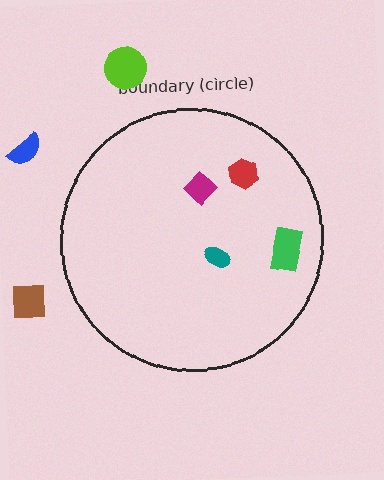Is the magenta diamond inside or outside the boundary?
Inside.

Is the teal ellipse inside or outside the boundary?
Inside.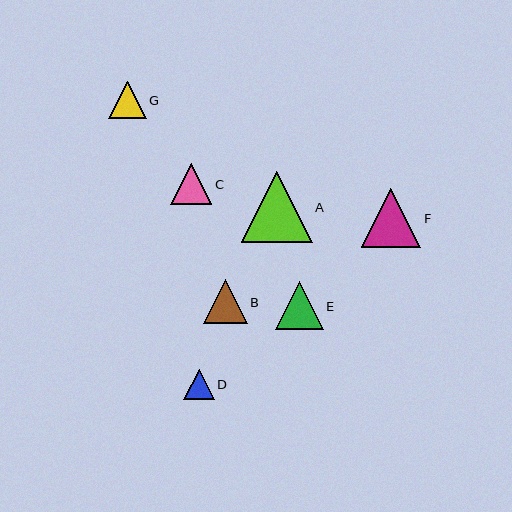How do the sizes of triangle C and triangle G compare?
Triangle C and triangle G are approximately the same size.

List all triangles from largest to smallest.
From largest to smallest: A, F, E, B, C, G, D.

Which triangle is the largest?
Triangle A is the largest with a size of approximately 70 pixels.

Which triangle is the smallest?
Triangle D is the smallest with a size of approximately 30 pixels.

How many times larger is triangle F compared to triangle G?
Triangle F is approximately 1.6 times the size of triangle G.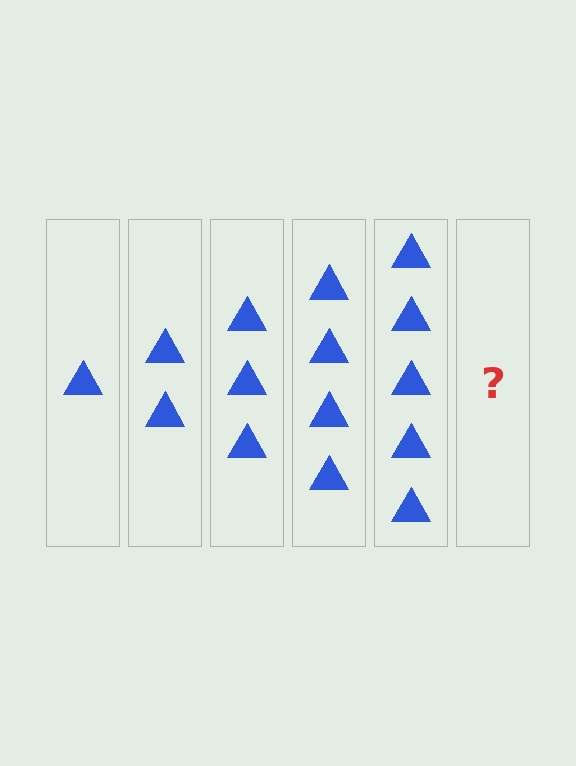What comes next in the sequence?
The next element should be 6 triangles.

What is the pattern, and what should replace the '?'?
The pattern is that each step adds one more triangle. The '?' should be 6 triangles.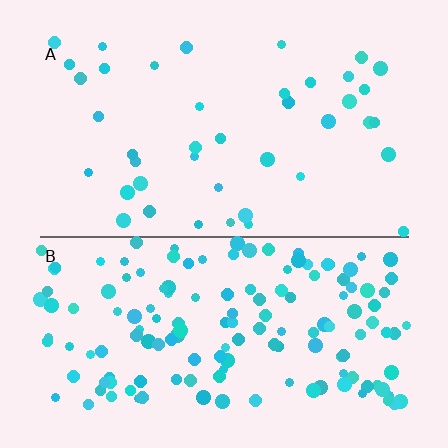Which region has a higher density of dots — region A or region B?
B (the bottom).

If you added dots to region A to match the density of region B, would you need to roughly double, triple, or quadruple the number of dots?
Approximately quadruple.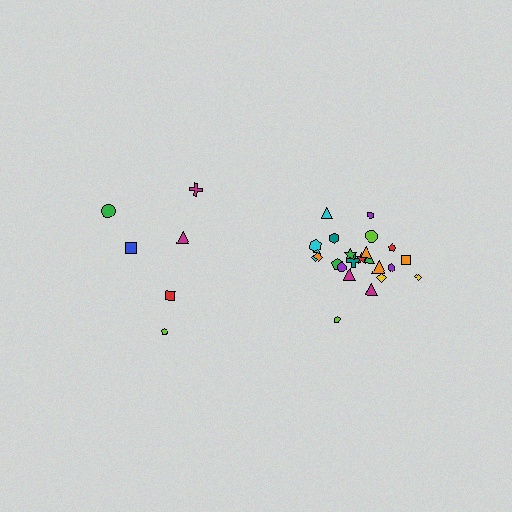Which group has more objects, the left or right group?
The right group.